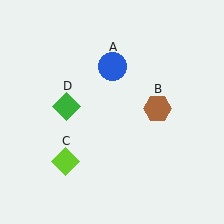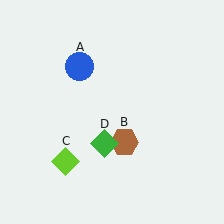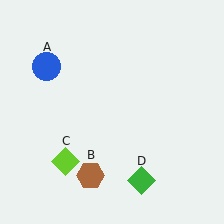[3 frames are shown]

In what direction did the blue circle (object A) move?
The blue circle (object A) moved left.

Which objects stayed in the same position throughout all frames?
Lime diamond (object C) remained stationary.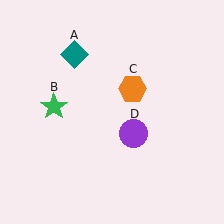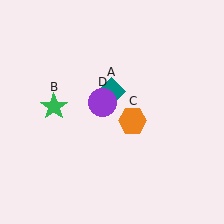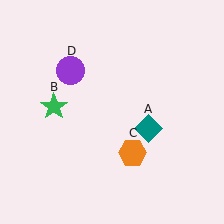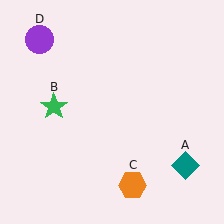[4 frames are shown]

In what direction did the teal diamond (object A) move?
The teal diamond (object A) moved down and to the right.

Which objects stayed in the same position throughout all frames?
Green star (object B) remained stationary.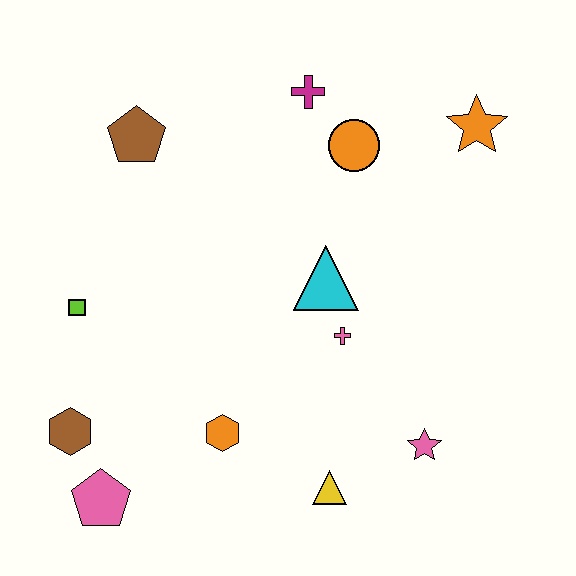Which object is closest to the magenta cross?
The orange circle is closest to the magenta cross.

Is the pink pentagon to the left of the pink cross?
Yes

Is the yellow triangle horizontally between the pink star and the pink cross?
No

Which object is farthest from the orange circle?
The pink pentagon is farthest from the orange circle.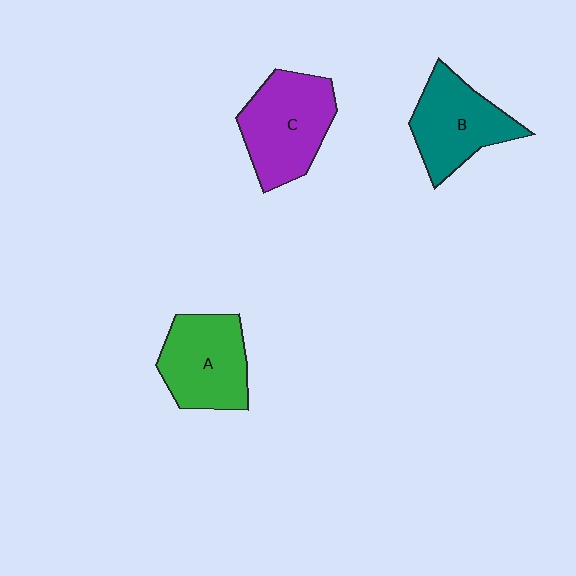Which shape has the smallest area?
Shape B (teal).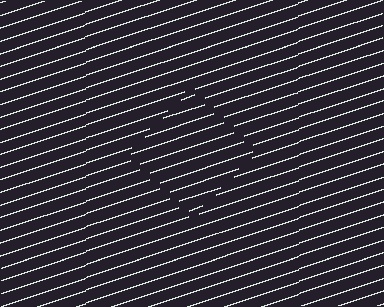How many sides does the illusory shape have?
4 sides — the line-ends trace a square.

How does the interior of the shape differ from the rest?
The interior of the shape contains the same grating, shifted by half a period — the contour is defined by the phase discontinuity where line-ends from the inner and outer gratings abut.